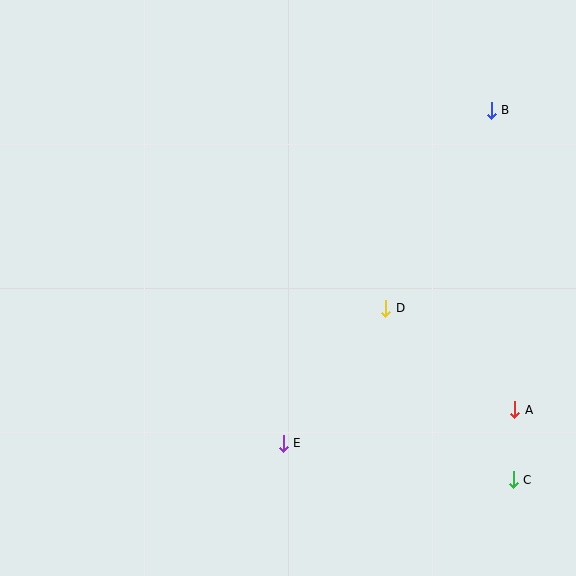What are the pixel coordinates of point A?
Point A is at (515, 410).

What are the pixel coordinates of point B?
Point B is at (491, 110).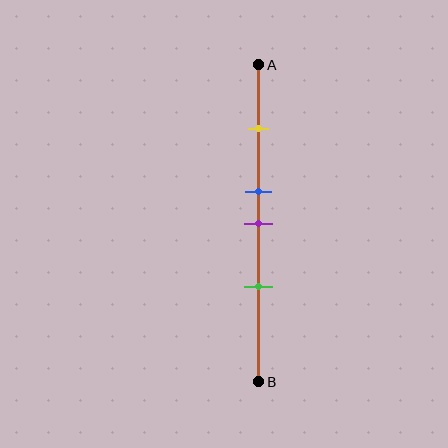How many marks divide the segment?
There are 4 marks dividing the segment.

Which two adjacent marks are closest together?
The blue and purple marks are the closest adjacent pair.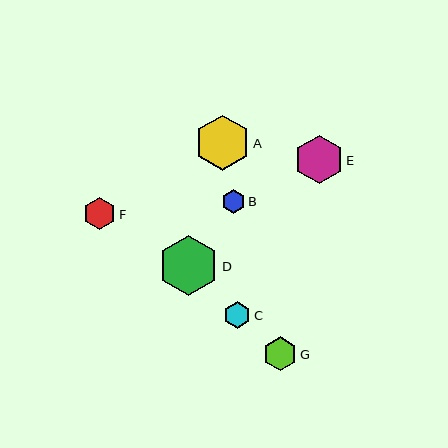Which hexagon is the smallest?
Hexagon B is the smallest with a size of approximately 24 pixels.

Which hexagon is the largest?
Hexagon D is the largest with a size of approximately 60 pixels.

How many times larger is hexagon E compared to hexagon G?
Hexagon E is approximately 1.5 times the size of hexagon G.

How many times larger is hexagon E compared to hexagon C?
Hexagon E is approximately 1.8 times the size of hexagon C.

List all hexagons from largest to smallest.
From largest to smallest: D, A, E, G, F, C, B.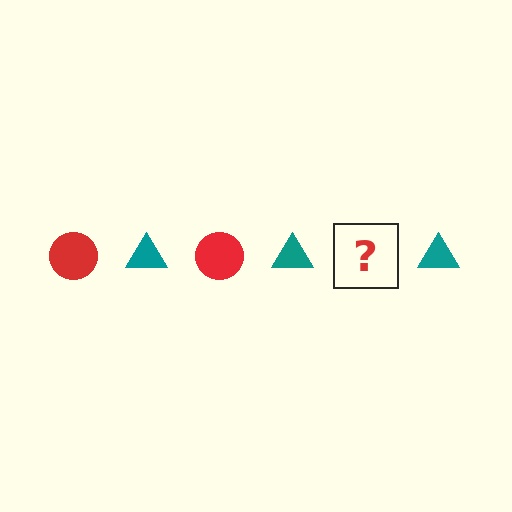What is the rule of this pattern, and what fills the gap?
The rule is that the pattern alternates between red circle and teal triangle. The gap should be filled with a red circle.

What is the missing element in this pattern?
The missing element is a red circle.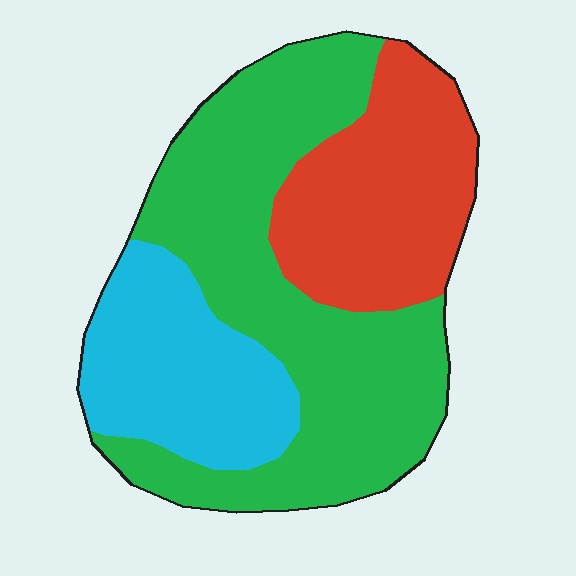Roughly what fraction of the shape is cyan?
Cyan covers roughly 25% of the shape.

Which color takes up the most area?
Green, at roughly 50%.